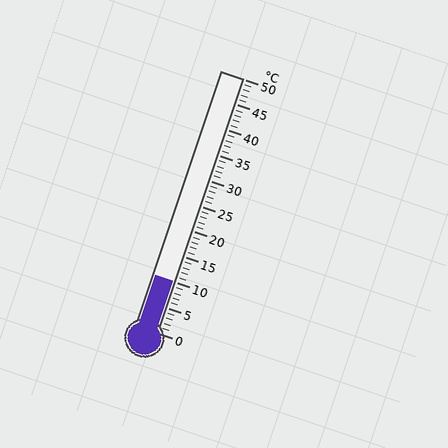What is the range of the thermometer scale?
The thermometer scale ranges from 0°C to 50°C.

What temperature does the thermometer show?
The thermometer shows approximately 10°C.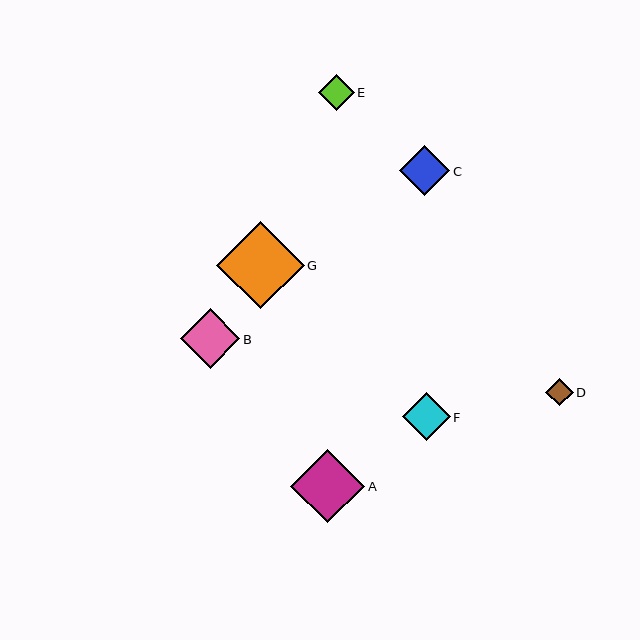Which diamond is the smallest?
Diamond D is the smallest with a size of approximately 27 pixels.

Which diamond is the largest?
Diamond G is the largest with a size of approximately 87 pixels.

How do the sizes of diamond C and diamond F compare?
Diamond C and diamond F are approximately the same size.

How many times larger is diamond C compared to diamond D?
Diamond C is approximately 1.8 times the size of diamond D.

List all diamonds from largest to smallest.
From largest to smallest: G, A, B, C, F, E, D.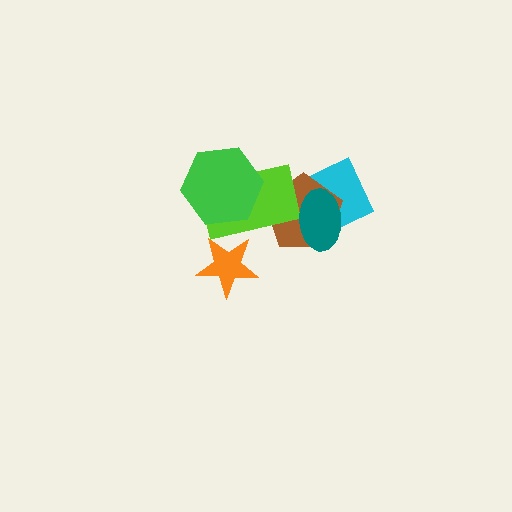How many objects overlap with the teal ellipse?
2 objects overlap with the teal ellipse.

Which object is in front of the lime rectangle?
The green hexagon is in front of the lime rectangle.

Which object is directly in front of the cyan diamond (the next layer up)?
The brown pentagon is directly in front of the cyan diamond.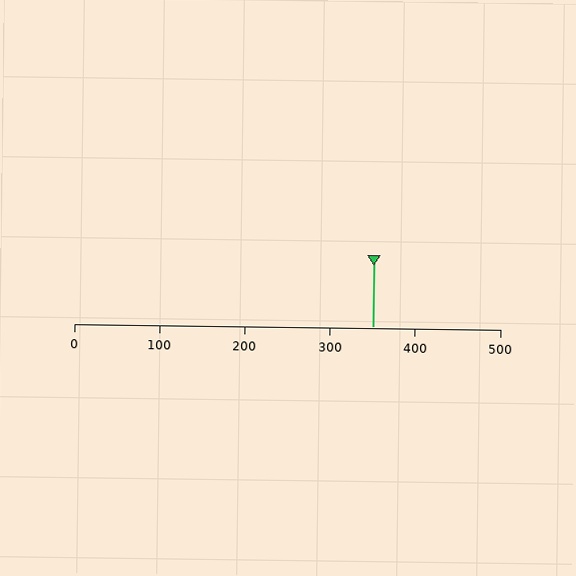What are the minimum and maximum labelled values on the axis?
The axis runs from 0 to 500.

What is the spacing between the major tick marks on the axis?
The major ticks are spaced 100 apart.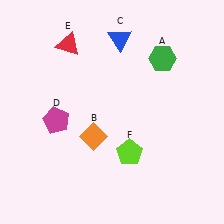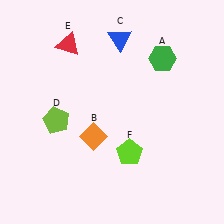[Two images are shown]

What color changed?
The pentagon (D) changed from magenta in Image 1 to lime in Image 2.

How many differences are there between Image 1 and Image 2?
There is 1 difference between the two images.